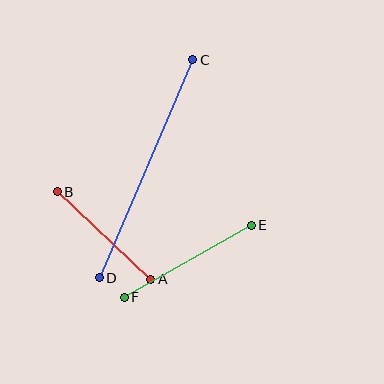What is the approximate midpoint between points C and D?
The midpoint is at approximately (146, 169) pixels.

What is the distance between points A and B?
The distance is approximately 128 pixels.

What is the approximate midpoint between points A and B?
The midpoint is at approximately (104, 236) pixels.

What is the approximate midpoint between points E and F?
The midpoint is at approximately (188, 261) pixels.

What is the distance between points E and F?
The distance is approximately 146 pixels.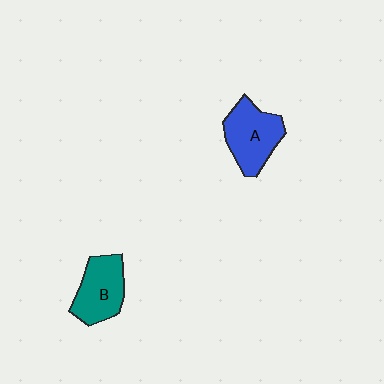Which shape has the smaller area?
Shape B (teal).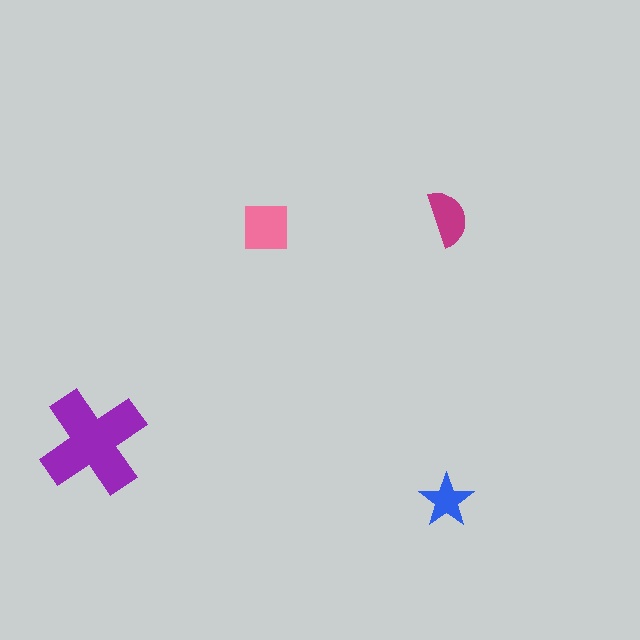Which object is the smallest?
The blue star.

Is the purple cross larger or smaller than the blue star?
Larger.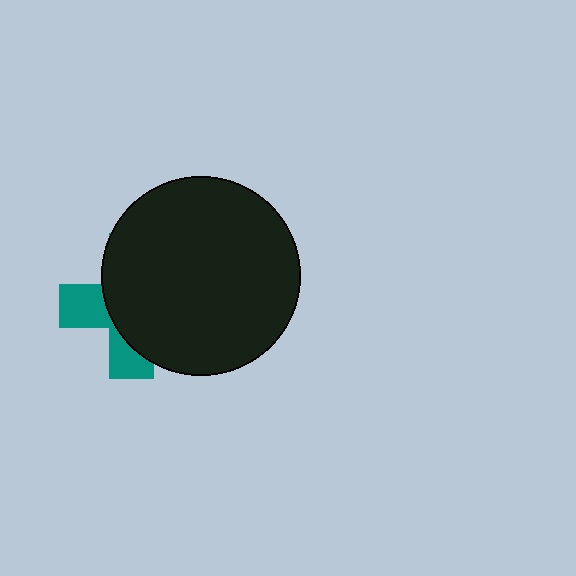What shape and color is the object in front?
The object in front is a black circle.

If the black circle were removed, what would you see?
You would see the complete teal cross.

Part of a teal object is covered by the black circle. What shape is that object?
It is a cross.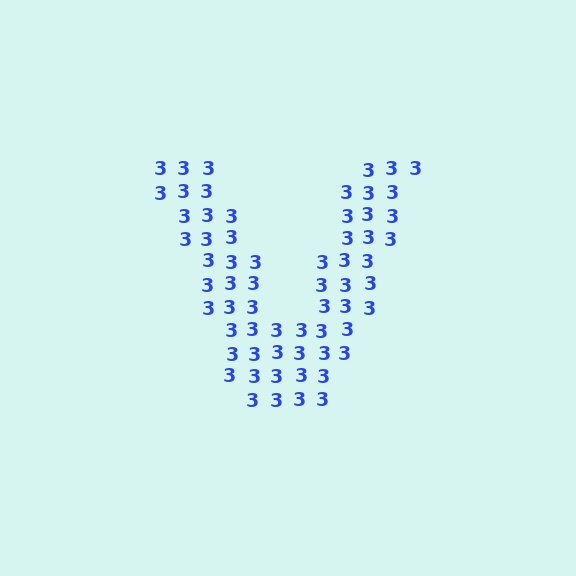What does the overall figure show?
The overall figure shows the letter V.